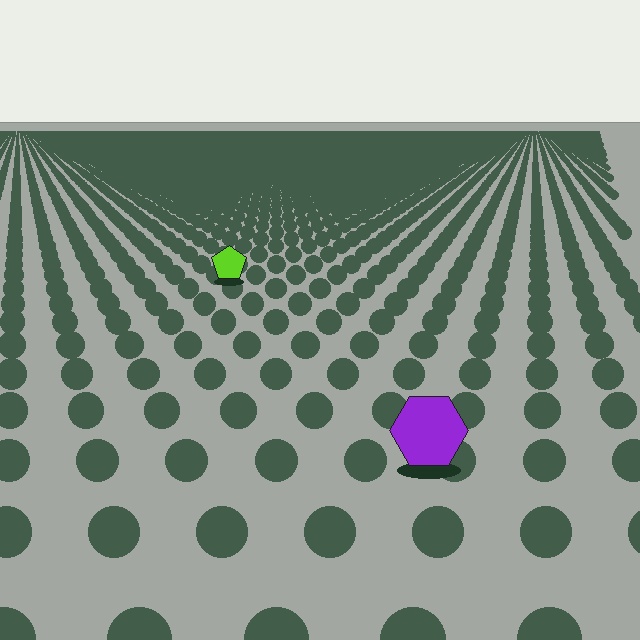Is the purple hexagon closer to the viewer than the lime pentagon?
Yes. The purple hexagon is closer — you can tell from the texture gradient: the ground texture is coarser near it.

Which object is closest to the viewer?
The purple hexagon is closest. The texture marks near it are larger and more spread out.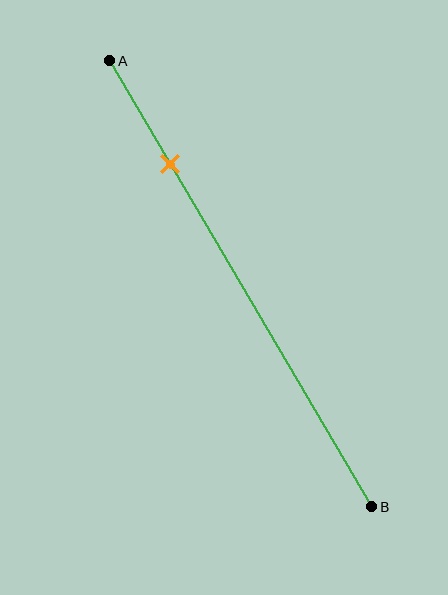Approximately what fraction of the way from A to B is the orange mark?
The orange mark is approximately 25% of the way from A to B.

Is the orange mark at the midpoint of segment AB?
No, the mark is at about 25% from A, not at the 50% midpoint.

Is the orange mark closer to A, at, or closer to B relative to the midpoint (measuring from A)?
The orange mark is closer to point A than the midpoint of segment AB.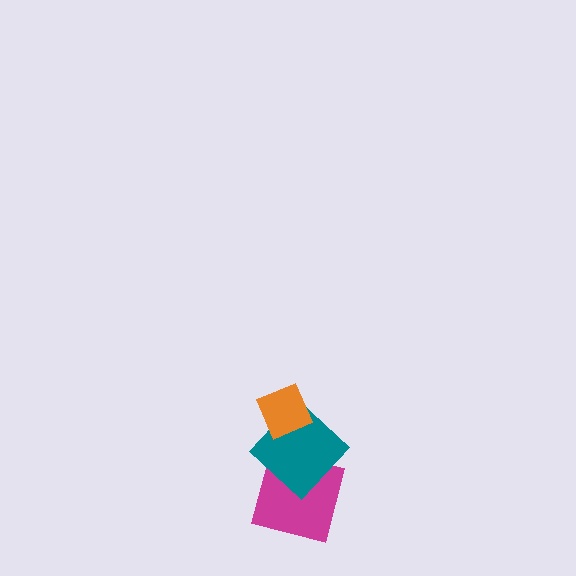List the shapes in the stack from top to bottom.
From top to bottom: the orange diamond, the teal diamond, the magenta square.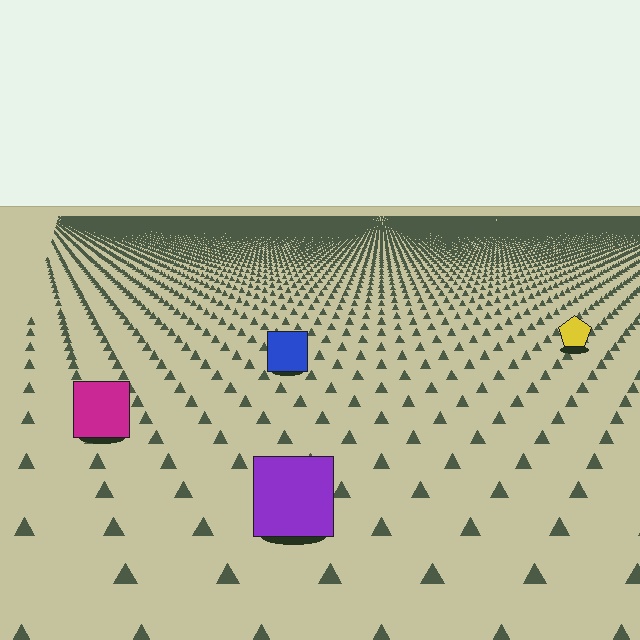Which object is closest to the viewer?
The purple square is closest. The texture marks near it are larger and more spread out.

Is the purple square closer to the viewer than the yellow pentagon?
Yes. The purple square is closer — you can tell from the texture gradient: the ground texture is coarser near it.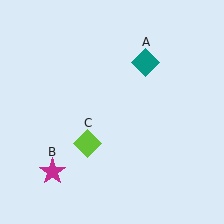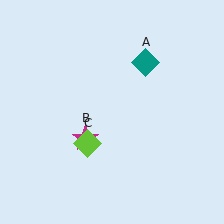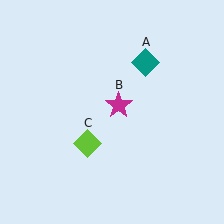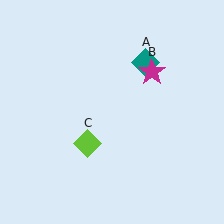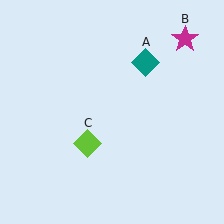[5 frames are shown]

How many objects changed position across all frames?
1 object changed position: magenta star (object B).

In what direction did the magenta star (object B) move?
The magenta star (object B) moved up and to the right.